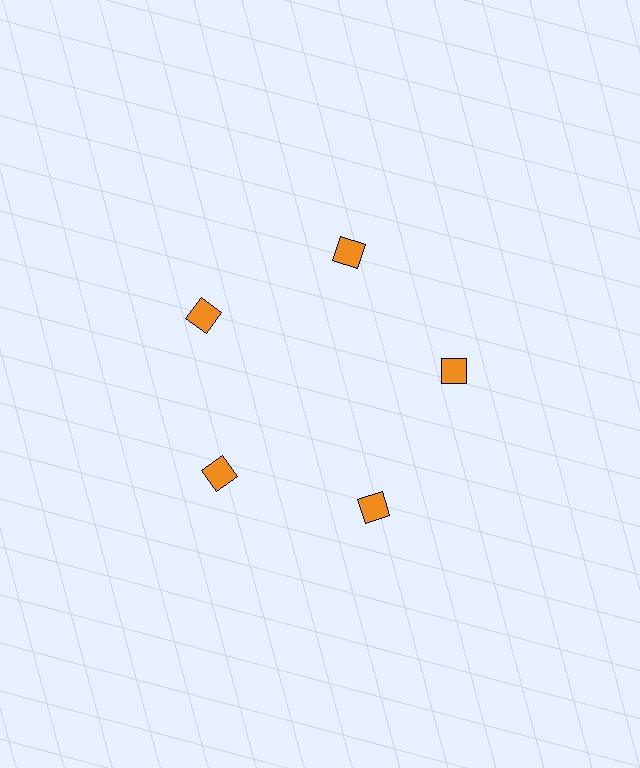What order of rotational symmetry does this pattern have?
This pattern has 5-fold rotational symmetry.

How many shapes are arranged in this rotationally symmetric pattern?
There are 5 shapes, arranged in 5 groups of 1.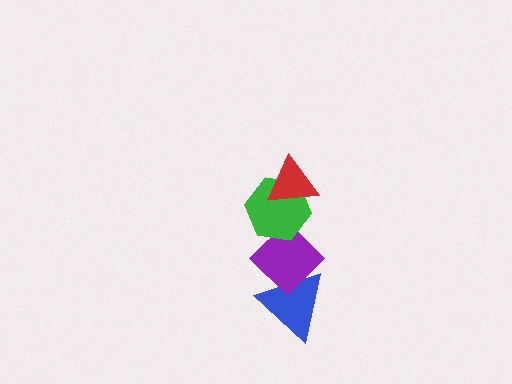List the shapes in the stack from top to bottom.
From top to bottom: the red triangle, the green hexagon, the purple diamond, the blue triangle.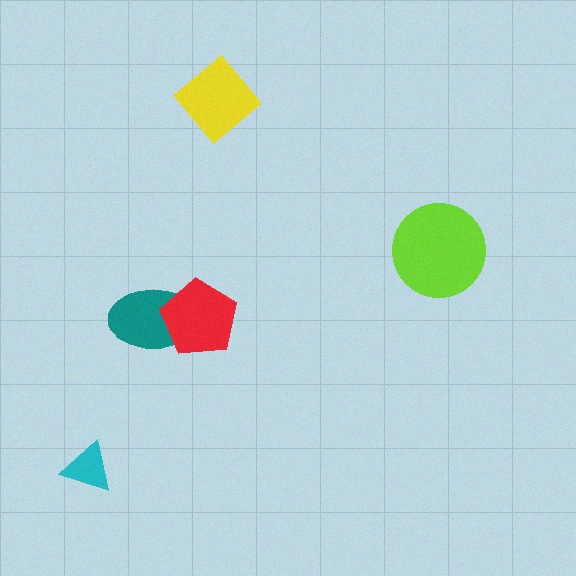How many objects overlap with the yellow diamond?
0 objects overlap with the yellow diamond.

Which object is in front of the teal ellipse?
The red pentagon is in front of the teal ellipse.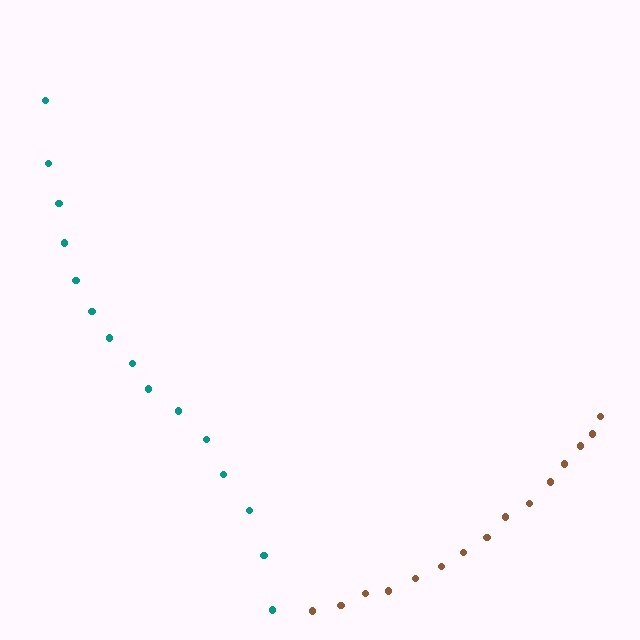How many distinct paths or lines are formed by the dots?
There are 2 distinct paths.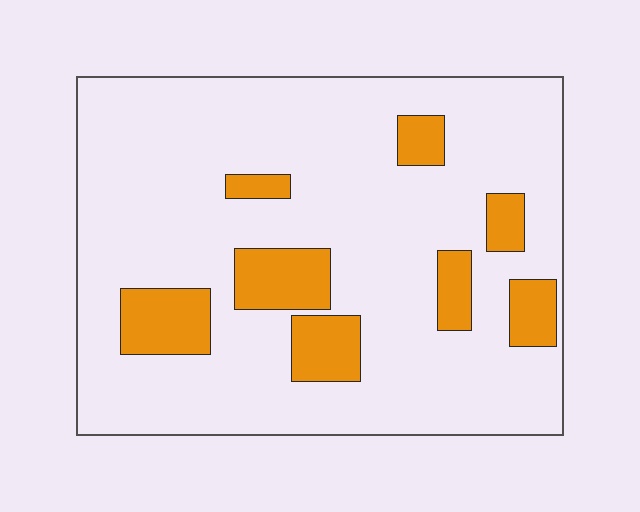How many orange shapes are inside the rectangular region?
8.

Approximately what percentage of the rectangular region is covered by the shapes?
Approximately 15%.